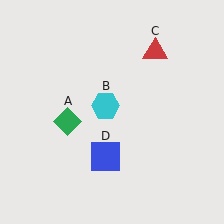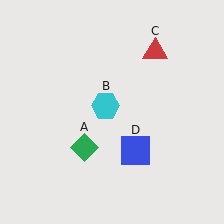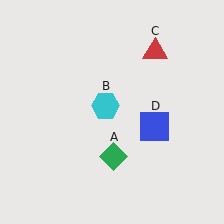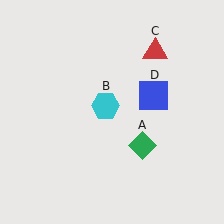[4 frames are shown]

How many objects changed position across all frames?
2 objects changed position: green diamond (object A), blue square (object D).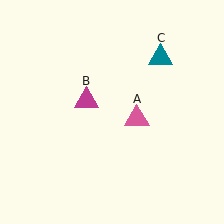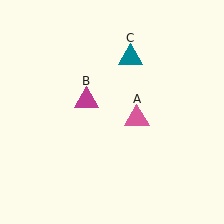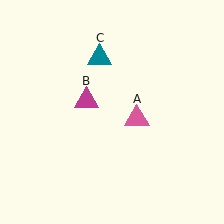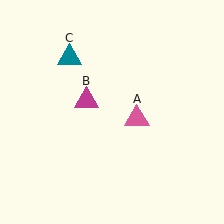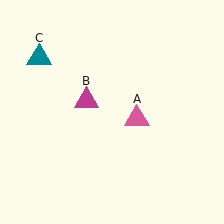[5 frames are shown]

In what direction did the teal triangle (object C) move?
The teal triangle (object C) moved left.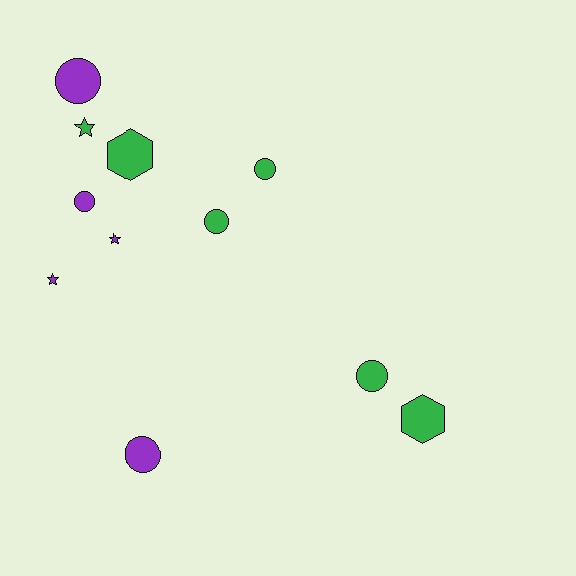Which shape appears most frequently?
Circle, with 6 objects.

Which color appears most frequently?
Green, with 6 objects.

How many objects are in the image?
There are 11 objects.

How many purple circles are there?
There are 3 purple circles.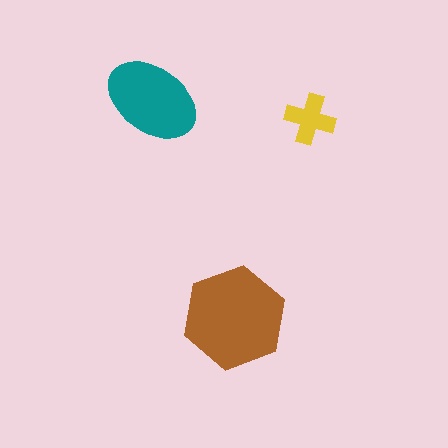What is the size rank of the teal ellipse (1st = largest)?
2nd.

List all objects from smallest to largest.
The yellow cross, the teal ellipse, the brown hexagon.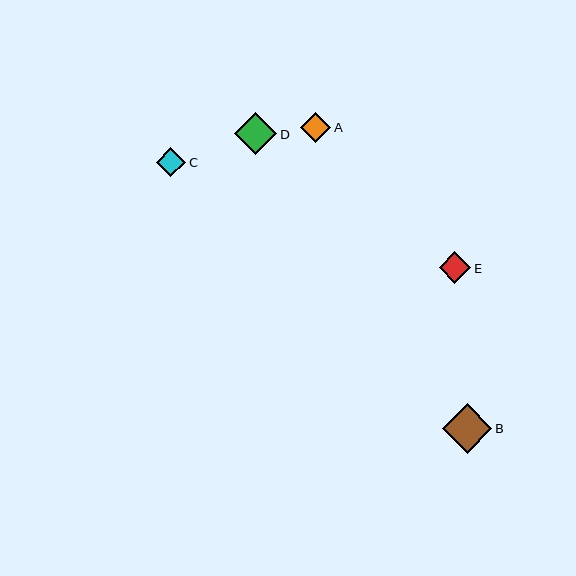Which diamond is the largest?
Diamond B is the largest with a size of approximately 50 pixels.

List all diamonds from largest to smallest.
From largest to smallest: B, D, E, A, C.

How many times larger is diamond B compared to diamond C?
Diamond B is approximately 1.7 times the size of diamond C.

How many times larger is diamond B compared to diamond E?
Diamond B is approximately 1.6 times the size of diamond E.